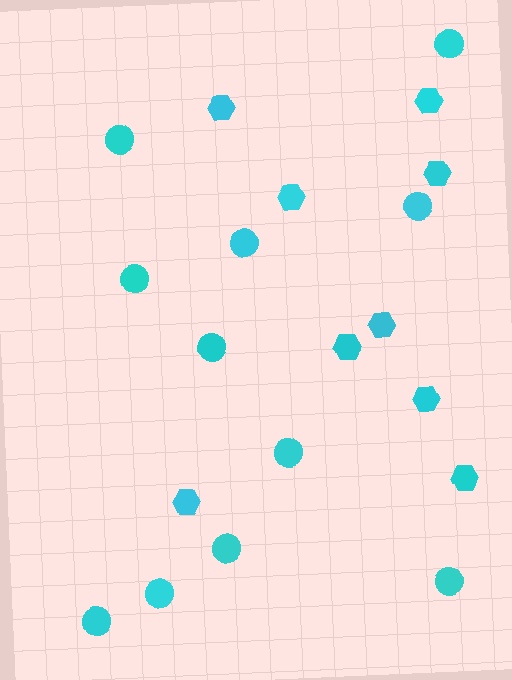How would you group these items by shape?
There are 2 groups: one group of hexagons (9) and one group of circles (11).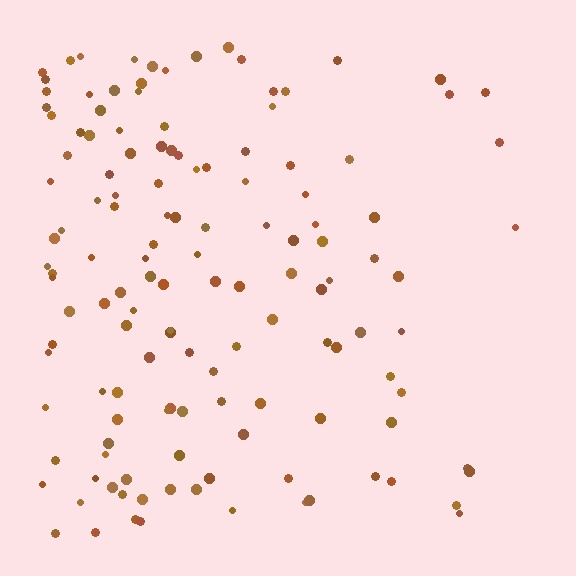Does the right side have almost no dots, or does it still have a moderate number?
Still a moderate number, just noticeably fewer than the left.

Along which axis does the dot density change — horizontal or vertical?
Horizontal.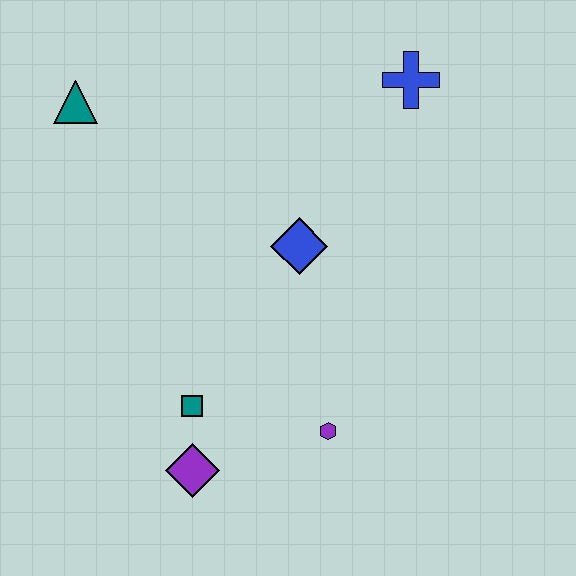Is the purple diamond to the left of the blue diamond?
Yes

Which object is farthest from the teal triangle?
The purple hexagon is farthest from the teal triangle.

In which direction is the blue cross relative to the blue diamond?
The blue cross is above the blue diamond.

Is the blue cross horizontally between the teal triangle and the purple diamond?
No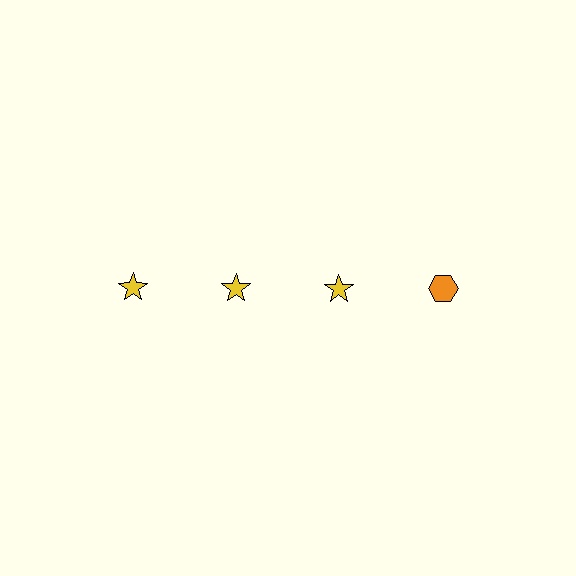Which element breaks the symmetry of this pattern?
The orange hexagon in the top row, second from right column breaks the symmetry. All other shapes are yellow stars.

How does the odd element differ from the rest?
It differs in both color (orange instead of yellow) and shape (hexagon instead of star).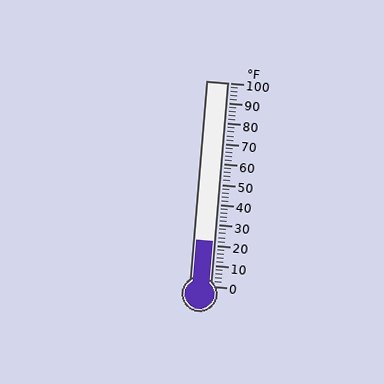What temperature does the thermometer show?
The thermometer shows approximately 22°F.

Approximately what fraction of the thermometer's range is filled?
The thermometer is filled to approximately 20% of its range.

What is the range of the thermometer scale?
The thermometer scale ranges from 0°F to 100°F.